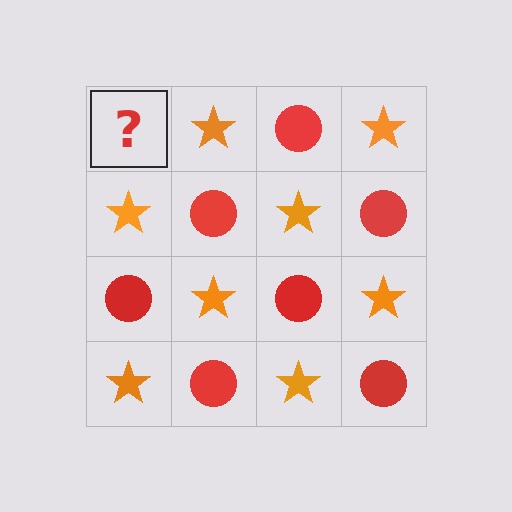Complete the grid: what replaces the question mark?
The question mark should be replaced with a red circle.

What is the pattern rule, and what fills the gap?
The rule is that it alternates red circle and orange star in a checkerboard pattern. The gap should be filled with a red circle.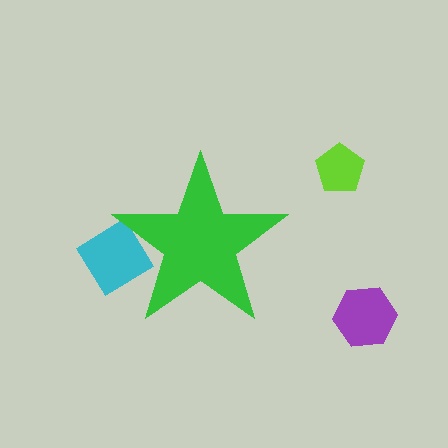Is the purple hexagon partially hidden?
No, the purple hexagon is fully visible.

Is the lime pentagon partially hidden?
No, the lime pentagon is fully visible.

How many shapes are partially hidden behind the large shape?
1 shape is partially hidden.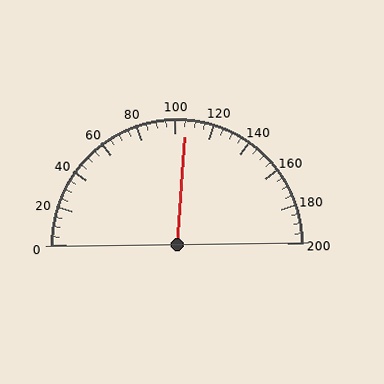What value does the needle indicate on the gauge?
The needle indicates approximately 105.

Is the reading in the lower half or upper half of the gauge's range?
The reading is in the upper half of the range (0 to 200).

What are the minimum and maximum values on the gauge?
The gauge ranges from 0 to 200.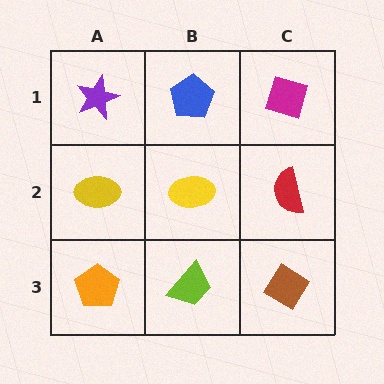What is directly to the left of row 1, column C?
A blue pentagon.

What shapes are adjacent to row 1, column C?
A red semicircle (row 2, column C), a blue pentagon (row 1, column B).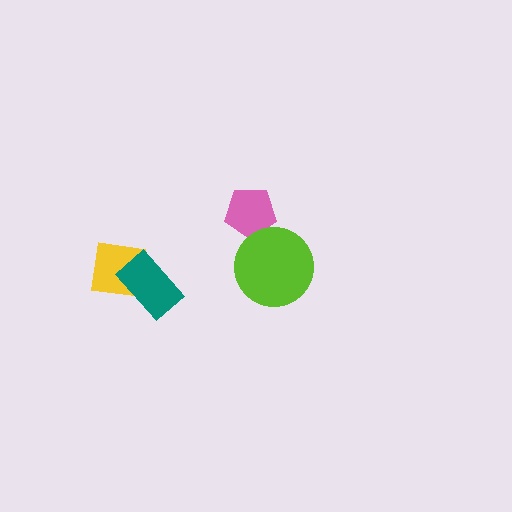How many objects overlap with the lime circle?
1 object overlaps with the lime circle.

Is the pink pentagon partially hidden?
Yes, it is partially covered by another shape.